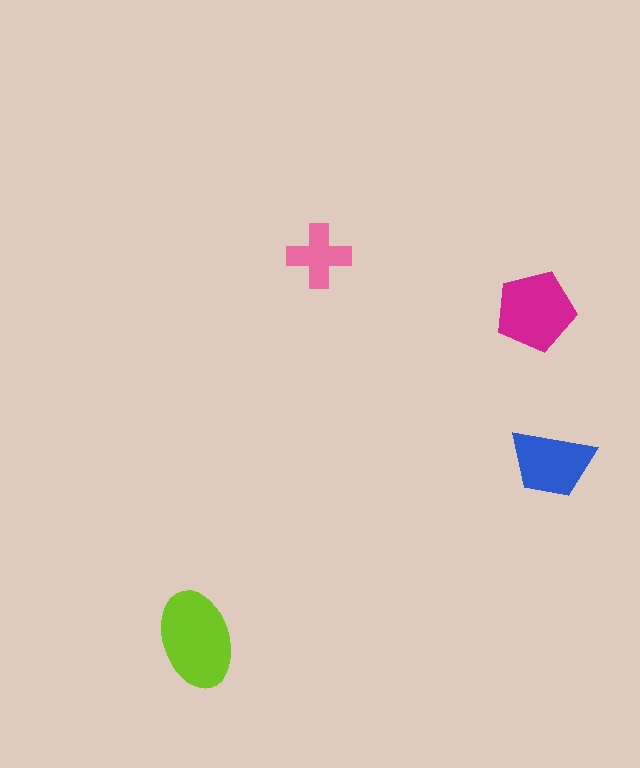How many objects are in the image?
There are 4 objects in the image.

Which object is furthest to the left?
The lime ellipse is leftmost.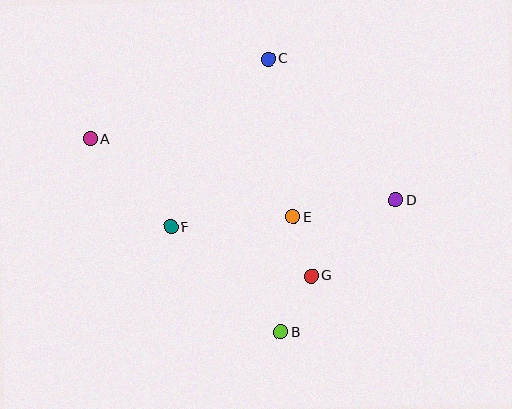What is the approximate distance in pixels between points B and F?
The distance between B and F is approximately 152 pixels.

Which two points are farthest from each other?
Points A and D are farthest from each other.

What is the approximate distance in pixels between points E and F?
The distance between E and F is approximately 122 pixels.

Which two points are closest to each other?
Points E and G are closest to each other.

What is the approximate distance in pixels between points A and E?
The distance between A and E is approximately 217 pixels.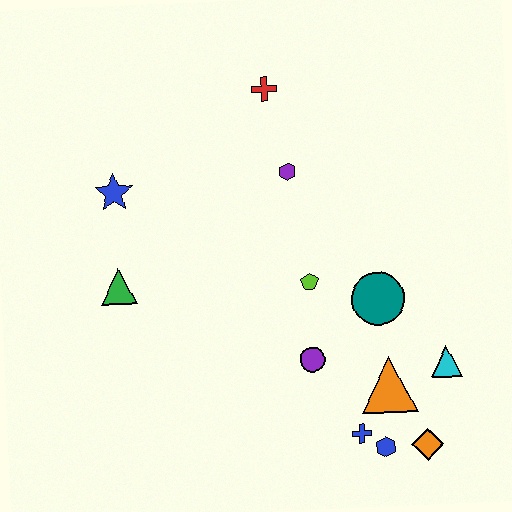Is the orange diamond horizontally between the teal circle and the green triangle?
No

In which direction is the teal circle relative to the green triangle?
The teal circle is to the right of the green triangle.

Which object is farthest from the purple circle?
The red cross is farthest from the purple circle.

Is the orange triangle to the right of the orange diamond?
No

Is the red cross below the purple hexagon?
No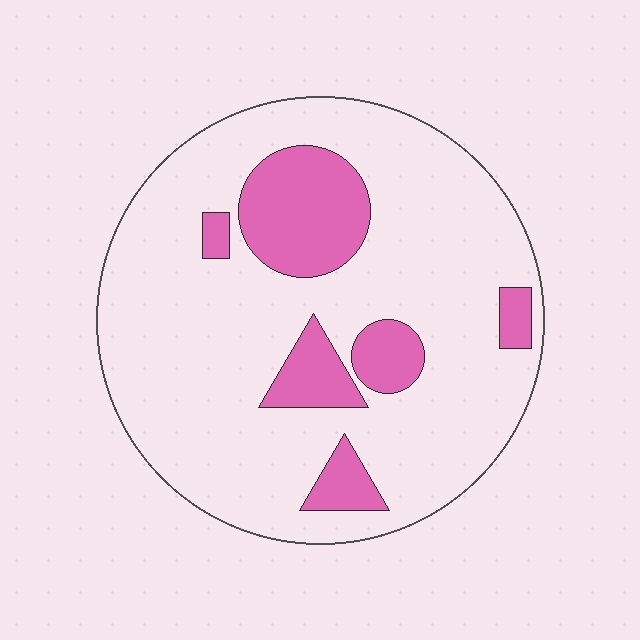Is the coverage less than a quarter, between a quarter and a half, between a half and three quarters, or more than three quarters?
Less than a quarter.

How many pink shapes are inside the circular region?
6.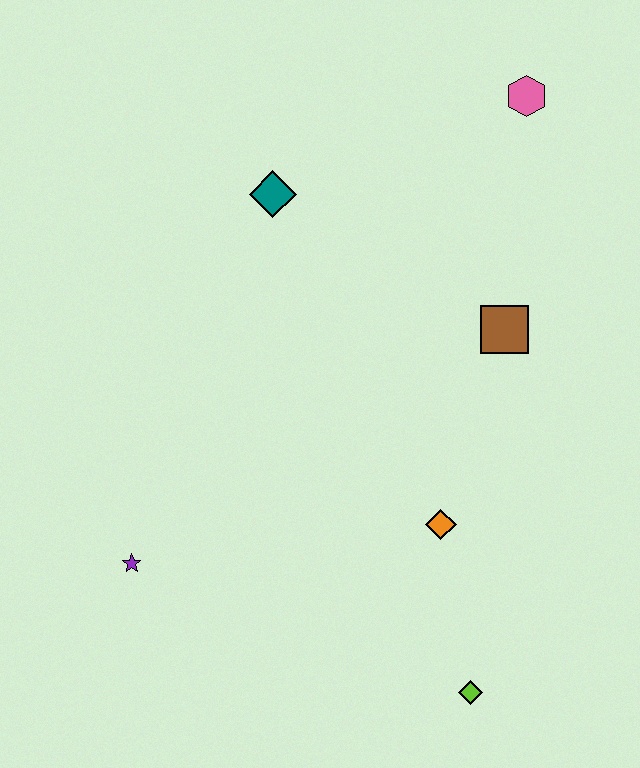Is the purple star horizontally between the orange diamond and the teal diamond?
No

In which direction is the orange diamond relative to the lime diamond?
The orange diamond is above the lime diamond.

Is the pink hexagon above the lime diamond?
Yes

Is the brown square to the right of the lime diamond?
Yes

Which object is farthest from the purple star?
The pink hexagon is farthest from the purple star.